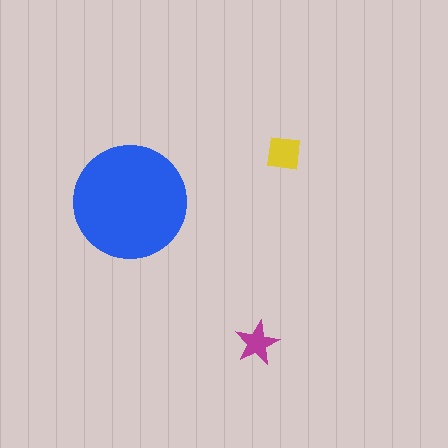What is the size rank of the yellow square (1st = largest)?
2nd.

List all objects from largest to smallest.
The blue circle, the yellow square, the magenta star.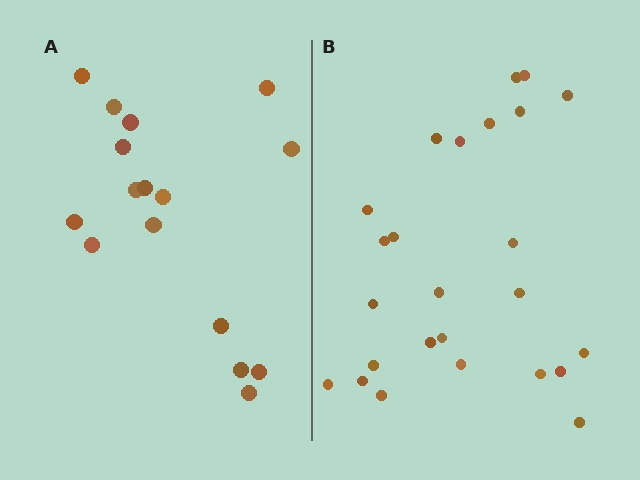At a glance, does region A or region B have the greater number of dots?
Region B (the right region) has more dots.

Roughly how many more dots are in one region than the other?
Region B has roughly 8 or so more dots than region A.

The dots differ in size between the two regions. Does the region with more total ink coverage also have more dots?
No. Region A has more total ink coverage because its dots are larger, but region B actually contains more individual dots. Total area can be misleading — the number of items is what matters here.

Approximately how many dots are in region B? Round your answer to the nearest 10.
About 20 dots. (The exact count is 25, which rounds to 20.)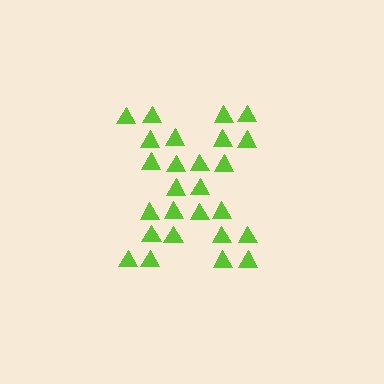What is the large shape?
The large shape is the letter X.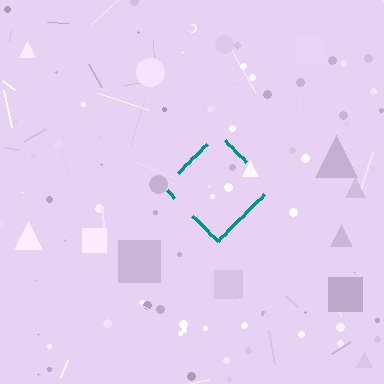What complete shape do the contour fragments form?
The contour fragments form a diamond.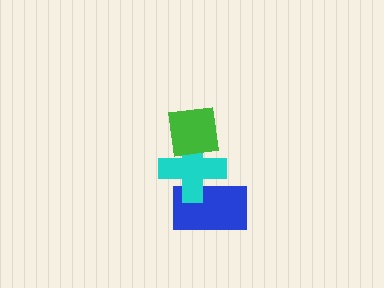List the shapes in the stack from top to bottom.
From top to bottom: the green square, the cyan cross, the blue rectangle.